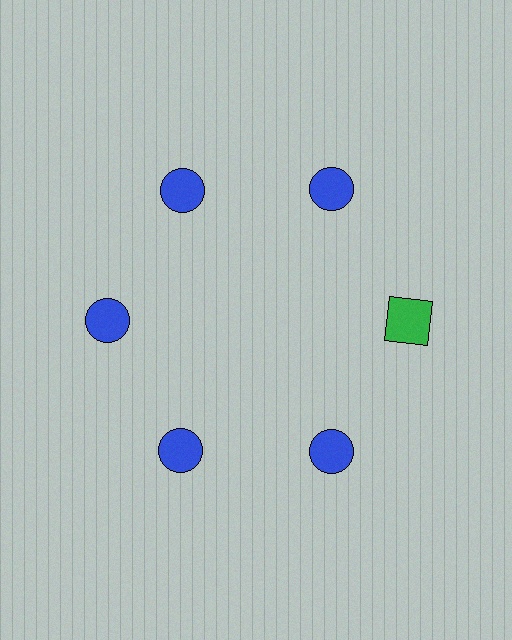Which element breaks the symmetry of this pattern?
The green square at roughly the 3 o'clock position breaks the symmetry. All other shapes are blue circles.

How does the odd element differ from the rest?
It differs in both color (green instead of blue) and shape (square instead of circle).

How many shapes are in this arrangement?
There are 6 shapes arranged in a ring pattern.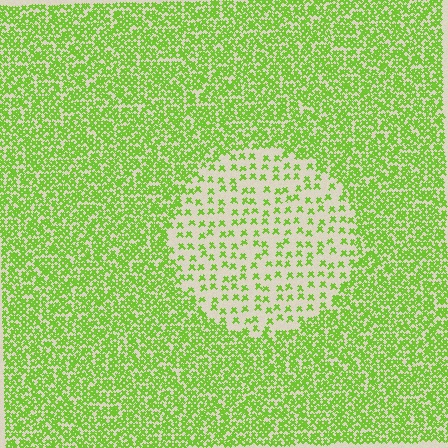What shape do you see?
I see a circle.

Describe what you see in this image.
The image contains small lime elements arranged at two different densities. A circle-shaped region is visible where the elements are less densely packed than the surrounding area.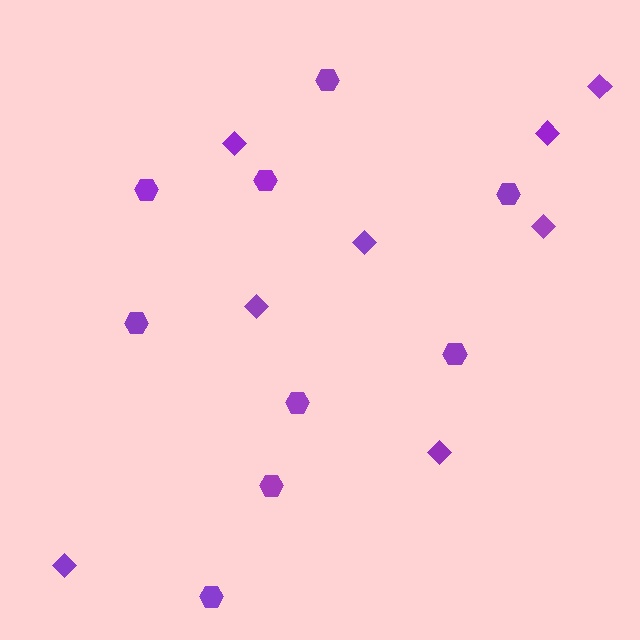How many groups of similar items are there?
There are 2 groups: one group of hexagons (9) and one group of diamonds (8).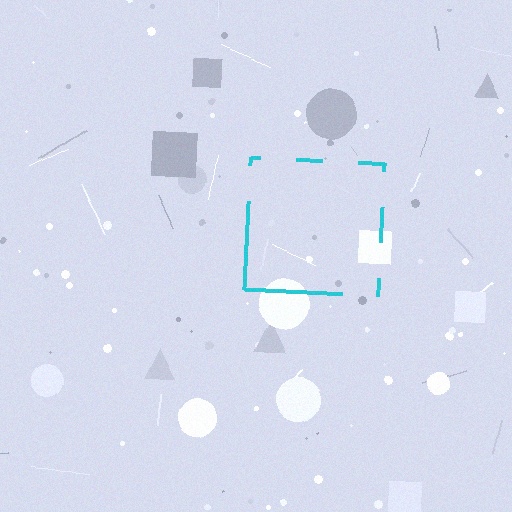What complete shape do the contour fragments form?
The contour fragments form a square.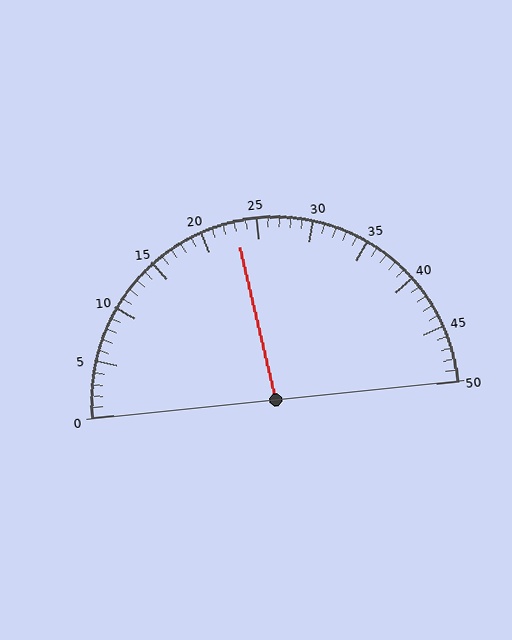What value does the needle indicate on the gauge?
The needle indicates approximately 23.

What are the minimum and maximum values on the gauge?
The gauge ranges from 0 to 50.